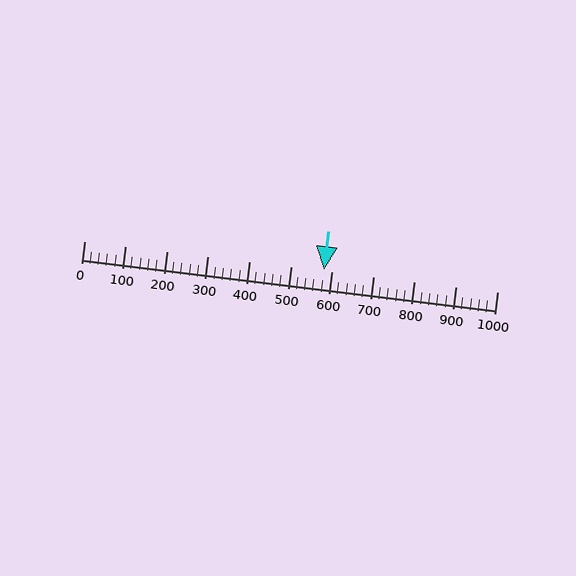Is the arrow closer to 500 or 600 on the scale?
The arrow is closer to 600.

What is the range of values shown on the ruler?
The ruler shows values from 0 to 1000.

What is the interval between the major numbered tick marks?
The major tick marks are spaced 100 units apart.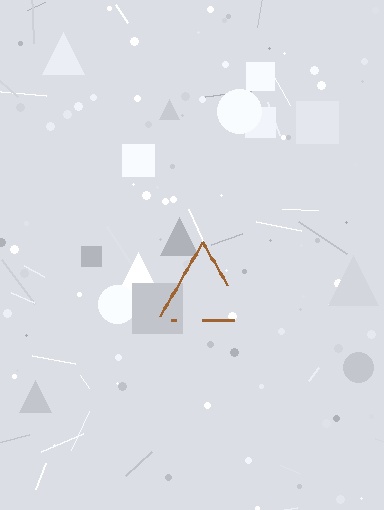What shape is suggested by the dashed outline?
The dashed outline suggests a triangle.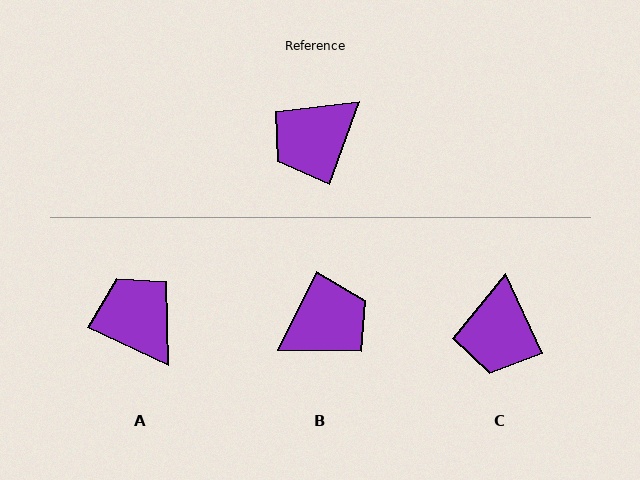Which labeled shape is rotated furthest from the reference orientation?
B, about 173 degrees away.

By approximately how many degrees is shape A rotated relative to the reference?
Approximately 96 degrees clockwise.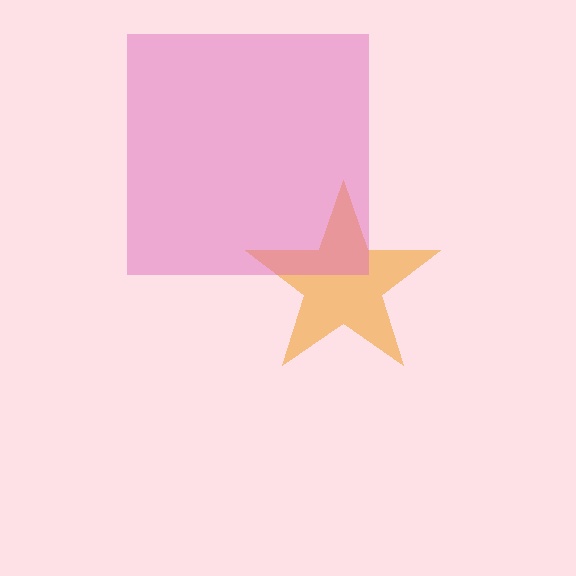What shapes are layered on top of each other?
The layered shapes are: an orange star, a pink square.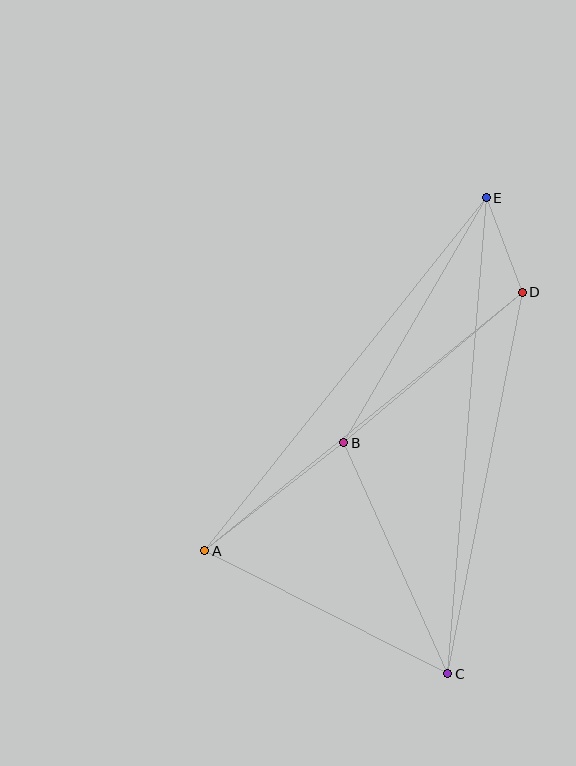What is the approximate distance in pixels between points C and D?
The distance between C and D is approximately 388 pixels.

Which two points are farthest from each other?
Points C and E are farthest from each other.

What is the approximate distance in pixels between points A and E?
The distance between A and E is approximately 451 pixels.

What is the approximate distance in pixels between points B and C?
The distance between B and C is approximately 253 pixels.